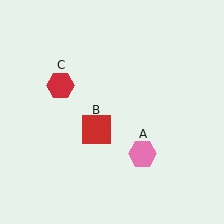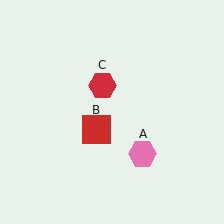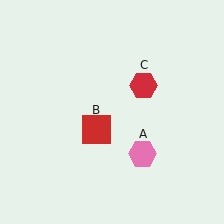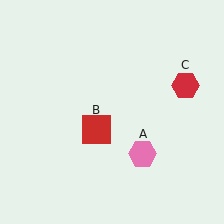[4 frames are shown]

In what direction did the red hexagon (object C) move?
The red hexagon (object C) moved right.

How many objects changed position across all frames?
1 object changed position: red hexagon (object C).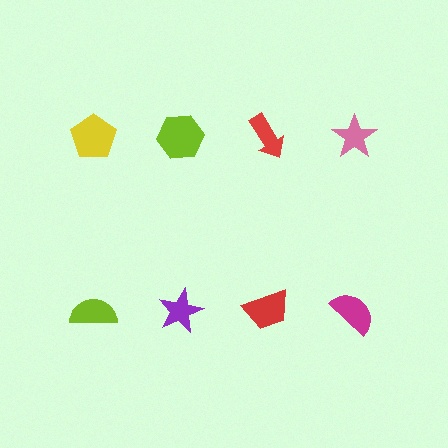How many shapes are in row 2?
4 shapes.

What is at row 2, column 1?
A lime semicircle.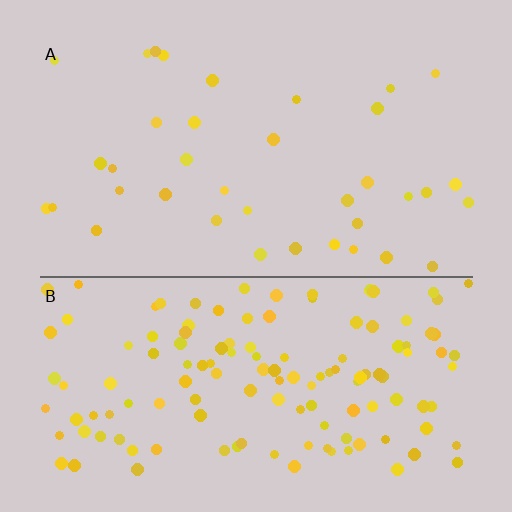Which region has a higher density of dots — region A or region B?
B (the bottom).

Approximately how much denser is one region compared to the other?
Approximately 3.7× — region B over region A.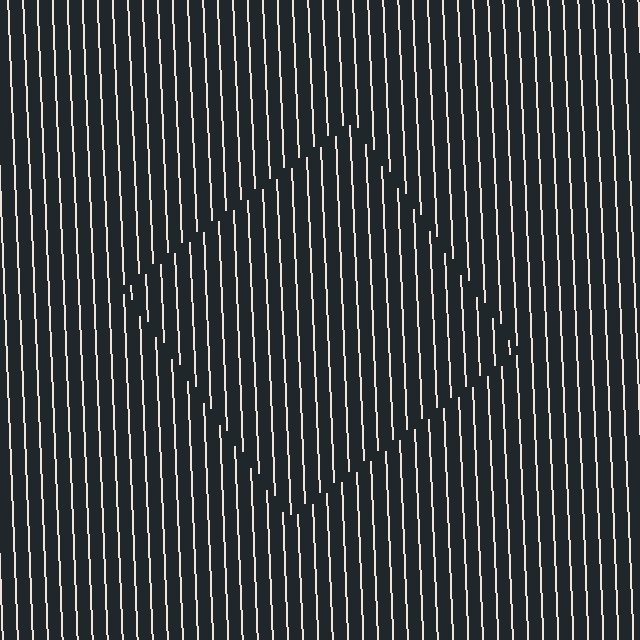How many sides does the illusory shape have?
4 sides — the line-ends trace a square.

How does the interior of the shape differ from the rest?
The interior of the shape contains the same grating, shifted by half a period — the contour is defined by the phase discontinuity where line-ends from the inner and outer gratings abut.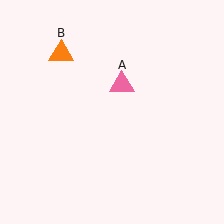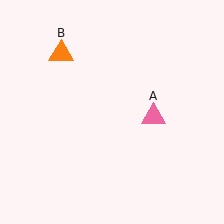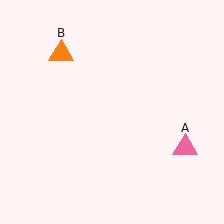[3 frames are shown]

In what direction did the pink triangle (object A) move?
The pink triangle (object A) moved down and to the right.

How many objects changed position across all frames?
1 object changed position: pink triangle (object A).